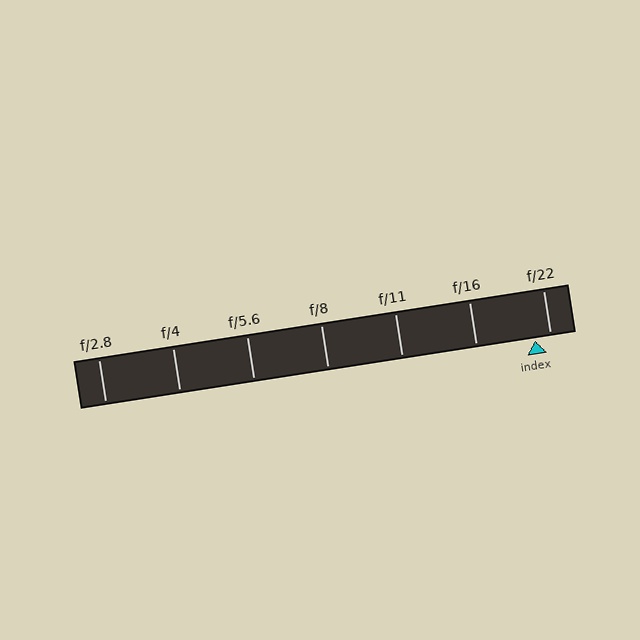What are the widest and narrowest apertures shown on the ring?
The widest aperture shown is f/2.8 and the narrowest is f/22.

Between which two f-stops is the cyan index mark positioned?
The index mark is between f/16 and f/22.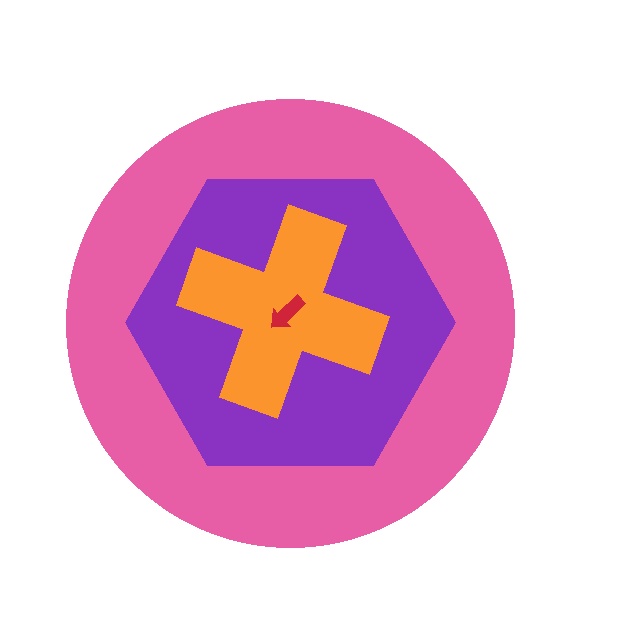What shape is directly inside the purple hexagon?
The orange cross.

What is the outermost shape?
The pink circle.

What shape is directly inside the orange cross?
The red arrow.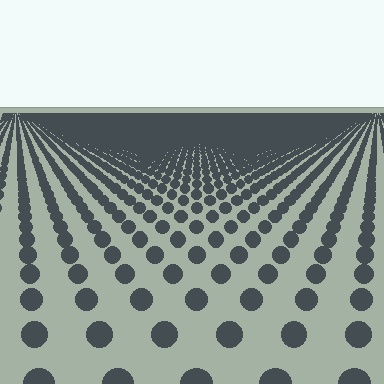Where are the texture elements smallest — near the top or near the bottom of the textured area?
Near the top.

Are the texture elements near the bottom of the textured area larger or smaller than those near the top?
Larger. Near the bottom, elements are closer to the viewer and appear at a bigger on-screen size.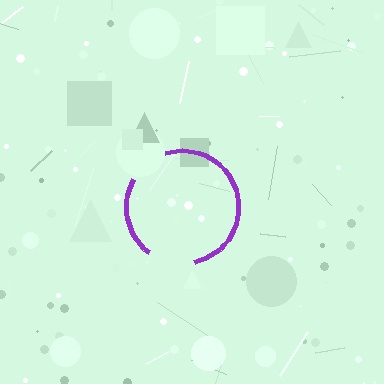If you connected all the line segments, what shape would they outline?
They would outline a circle.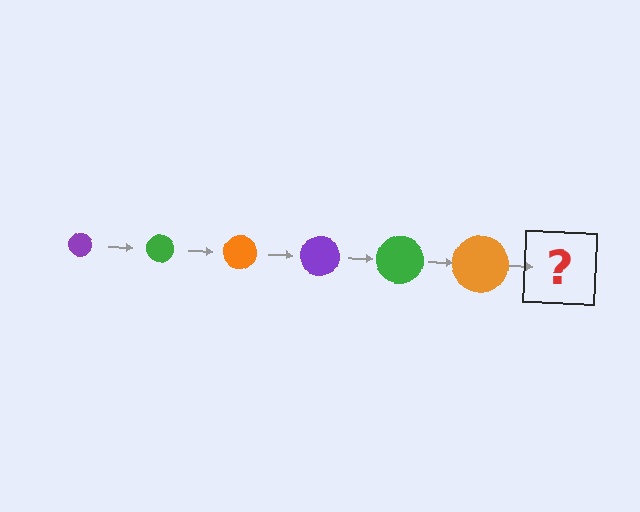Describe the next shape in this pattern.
It should be a purple circle, larger than the previous one.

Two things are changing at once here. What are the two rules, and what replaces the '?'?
The two rules are that the circle grows larger each step and the color cycles through purple, green, and orange. The '?' should be a purple circle, larger than the previous one.